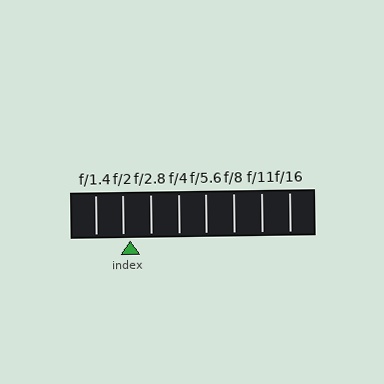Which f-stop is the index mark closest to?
The index mark is closest to f/2.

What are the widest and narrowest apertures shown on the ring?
The widest aperture shown is f/1.4 and the narrowest is f/16.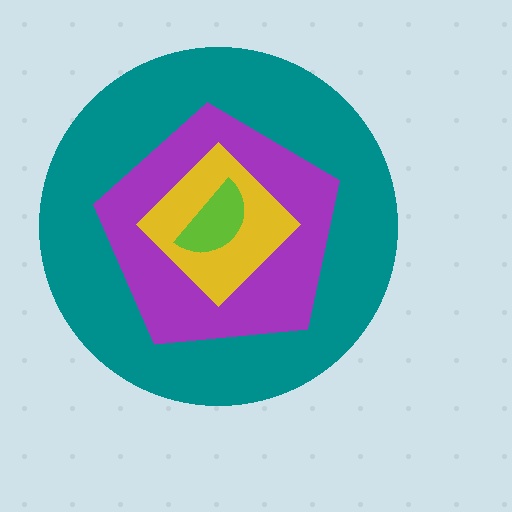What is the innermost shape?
The lime semicircle.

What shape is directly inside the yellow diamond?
The lime semicircle.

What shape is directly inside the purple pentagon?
The yellow diamond.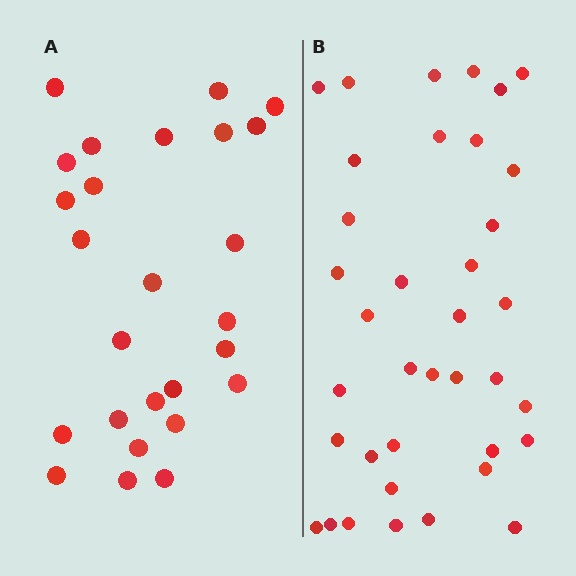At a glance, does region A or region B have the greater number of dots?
Region B (the right region) has more dots.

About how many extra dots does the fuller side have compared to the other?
Region B has roughly 12 or so more dots than region A.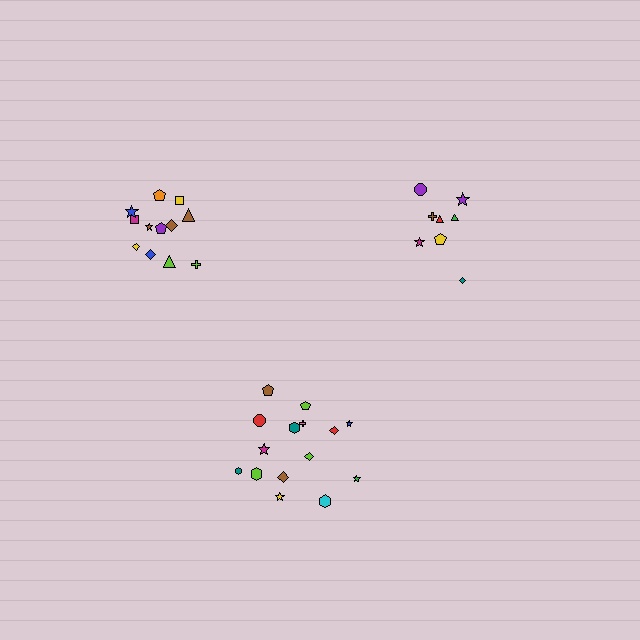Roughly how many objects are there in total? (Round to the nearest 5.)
Roughly 35 objects in total.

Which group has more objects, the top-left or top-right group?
The top-left group.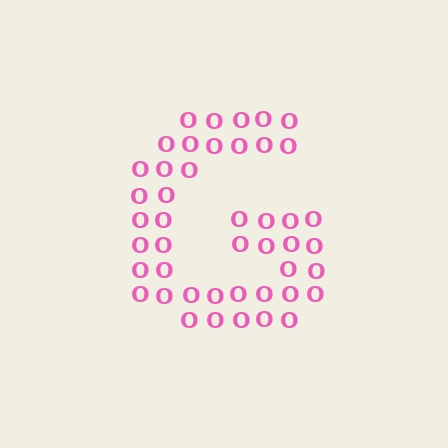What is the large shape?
The large shape is the letter G.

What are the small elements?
The small elements are letter O's.